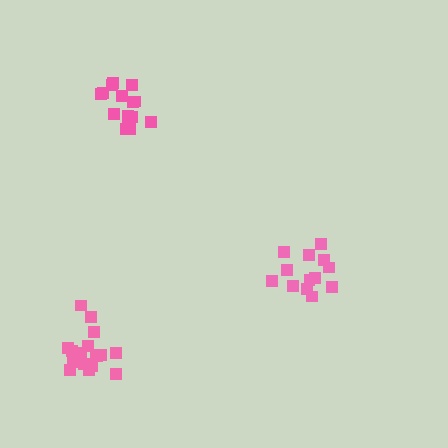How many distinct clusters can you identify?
There are 3 distinct clusters.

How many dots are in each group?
Group 1: 13 dots, Group 2: 16 dots, Group 3: 18 dots (47 total).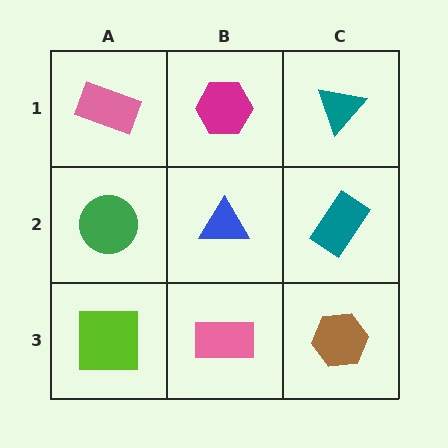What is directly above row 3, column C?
A teal rectangle.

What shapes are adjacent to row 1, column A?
A green circle (row 2, column A), a magenta hexagon (row 1, column B).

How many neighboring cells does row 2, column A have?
3.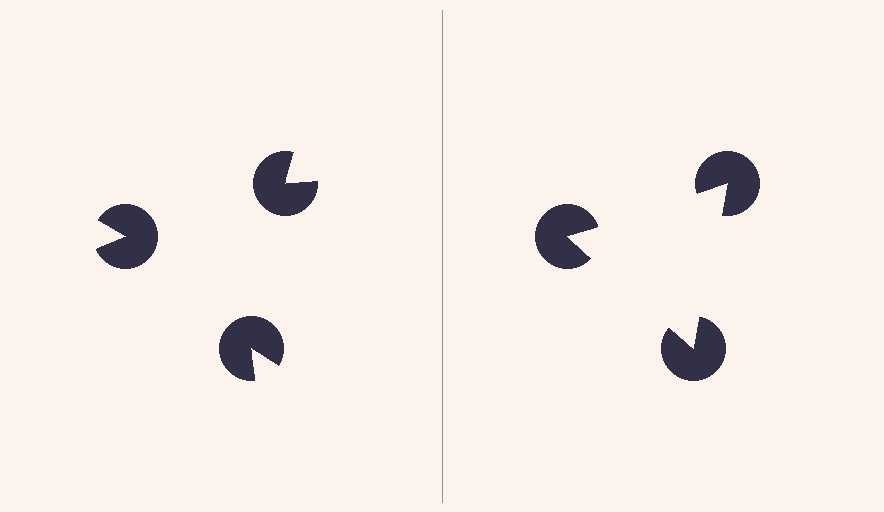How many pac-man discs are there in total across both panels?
6 — 3 on each side.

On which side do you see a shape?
An illusory triangle appears on the right side. On the left side the wedge cuts are rotated, so no coherent shape forms.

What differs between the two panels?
The pac-man discs are positioned identically on both sides; only the wedge orientations differ. On the right they align to a triangle; on the left they are misaligned.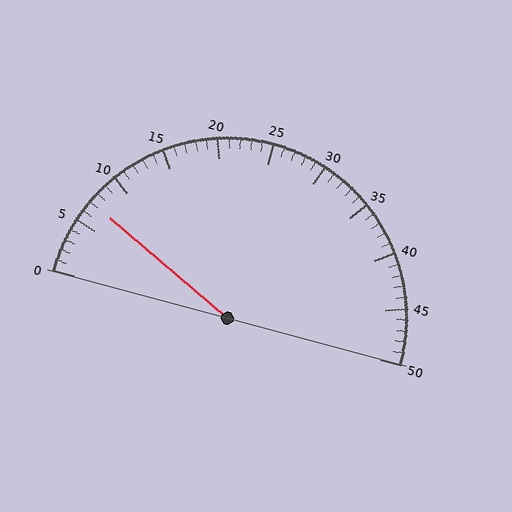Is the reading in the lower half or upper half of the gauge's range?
The reading is in the lower half of the range (0 to 50).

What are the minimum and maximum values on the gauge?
The gauge ranges from 0 to 50.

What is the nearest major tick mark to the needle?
The nearest major tick mark is 5.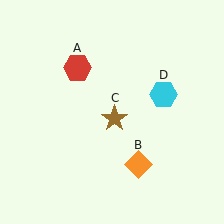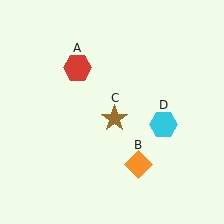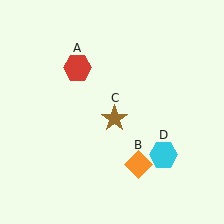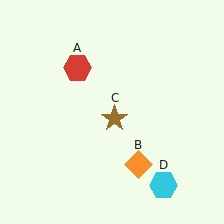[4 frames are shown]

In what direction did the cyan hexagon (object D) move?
The cyan hexagon (object D) moved down.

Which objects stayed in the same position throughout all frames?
Red hexagon (object A) and orange diamond (object B) and brown star (object C) remained stationary.